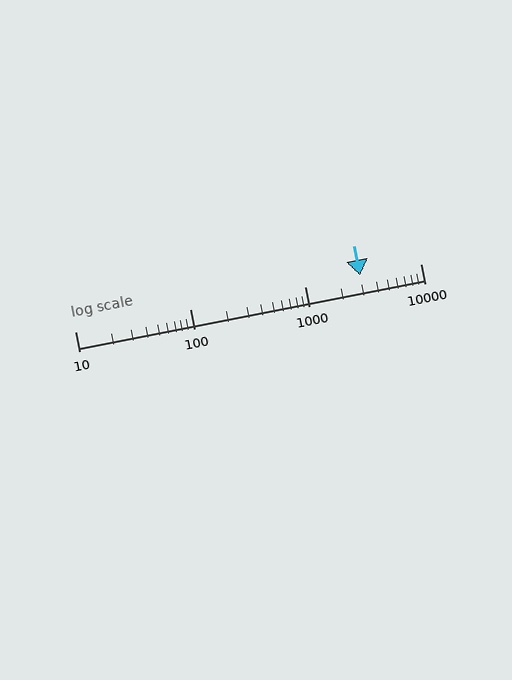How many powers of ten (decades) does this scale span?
The scale spans 3 decades, from 10 to 10000.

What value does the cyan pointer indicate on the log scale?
The pointer indicates approximately 3000.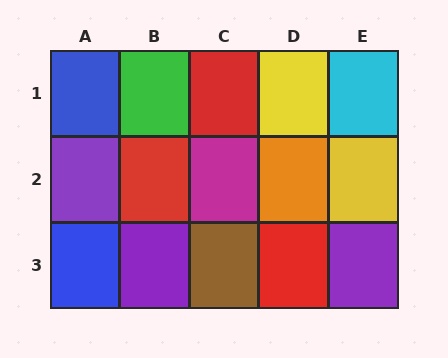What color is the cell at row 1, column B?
Green.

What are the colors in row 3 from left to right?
Blue, purple, brown, red, purple.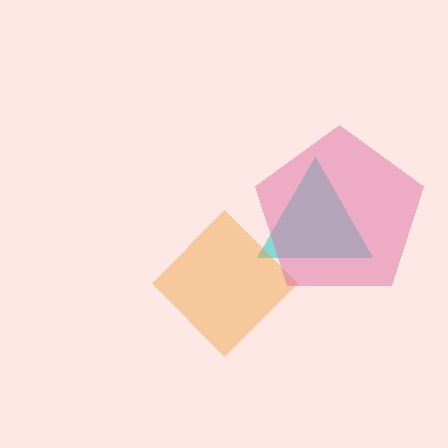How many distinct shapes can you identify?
There are 3 distinct shapes: a cyan triangle, an orange diamond, a pink pentagon.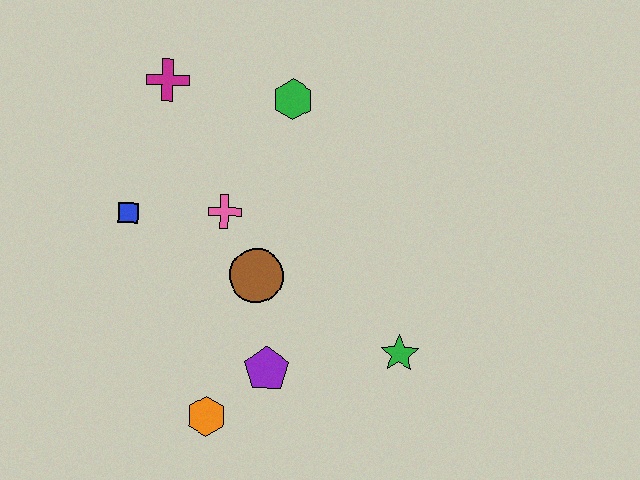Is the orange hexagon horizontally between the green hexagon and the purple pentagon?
No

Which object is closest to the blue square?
The pink cross is closest to the blue square.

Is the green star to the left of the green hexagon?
No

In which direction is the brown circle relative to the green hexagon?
The brown circle is below the green hexagon.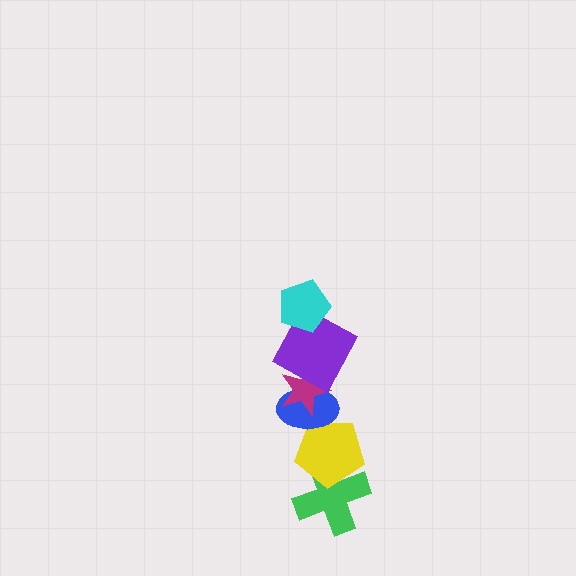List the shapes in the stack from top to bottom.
From top to bottom: the cyan pentagon, the purple square, the magenta star, the blue ellipse, the yellow pentagon, the green cross.